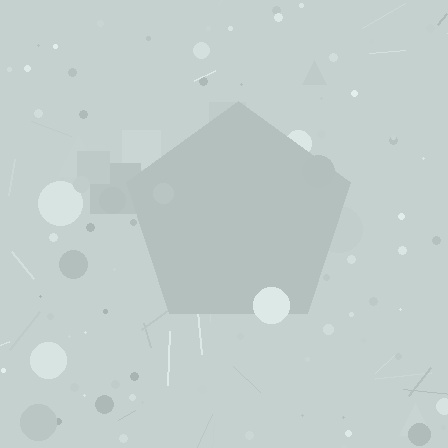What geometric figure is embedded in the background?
A pentagon is embedded in the background.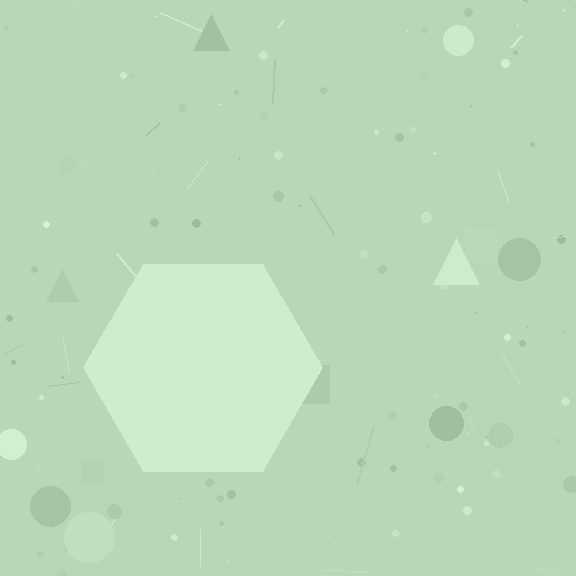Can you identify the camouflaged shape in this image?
The camouflaged shape is a hexagon.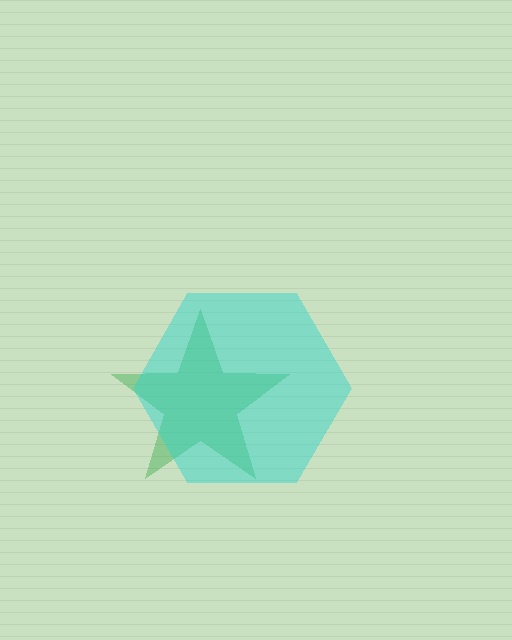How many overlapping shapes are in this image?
There are 2 overlapping shapes in the image.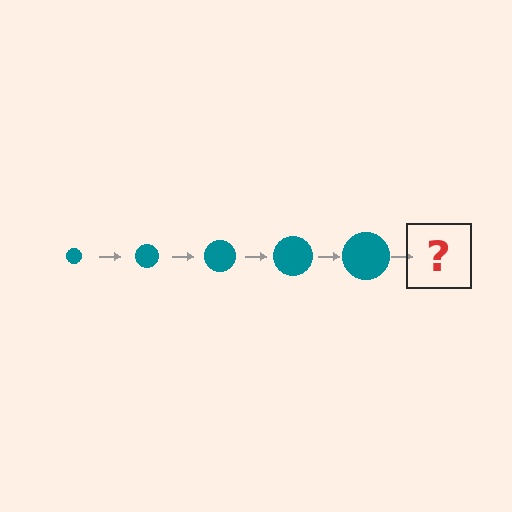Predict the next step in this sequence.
The next step is a teal circle, larger than the previous one.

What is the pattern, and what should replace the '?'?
The pattern is that the circle gets progressively larger each step. The '?' should be a teal circle, larger than the previous one.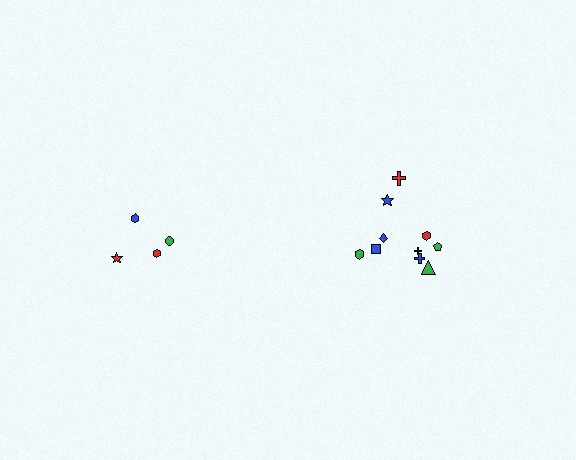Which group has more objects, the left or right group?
The right group.